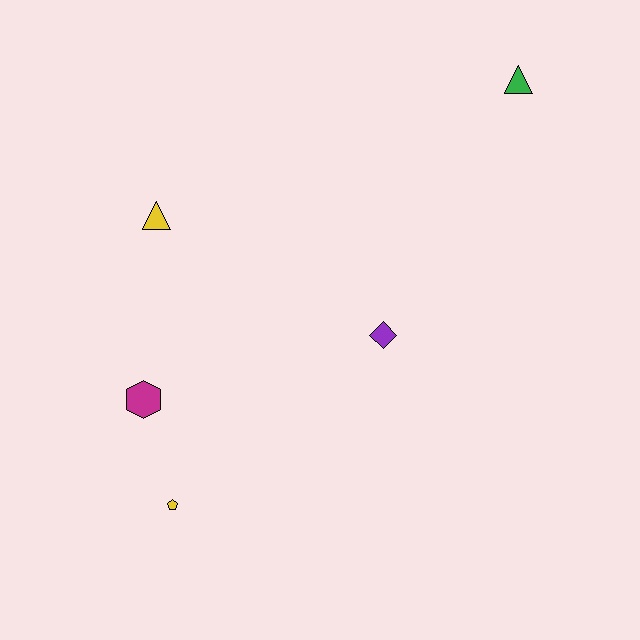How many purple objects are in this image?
There is 1 purple object.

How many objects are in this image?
There are 5 objects.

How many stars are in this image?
There are no stars.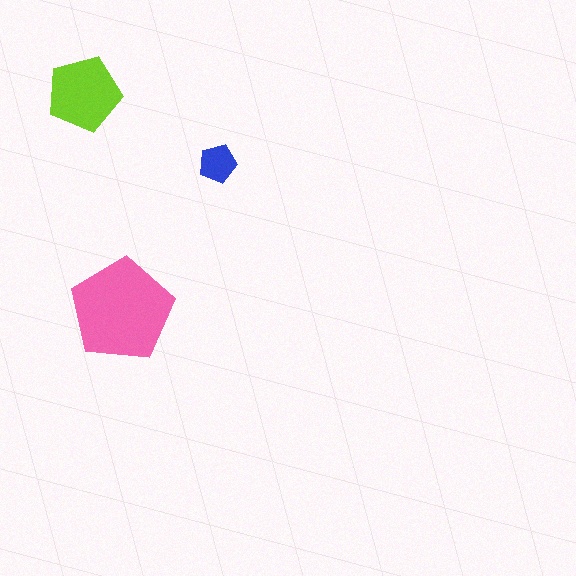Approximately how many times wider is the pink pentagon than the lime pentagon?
About 1.5 times wider.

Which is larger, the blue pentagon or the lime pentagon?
The lime one.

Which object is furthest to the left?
The lime pentagon is leftmost.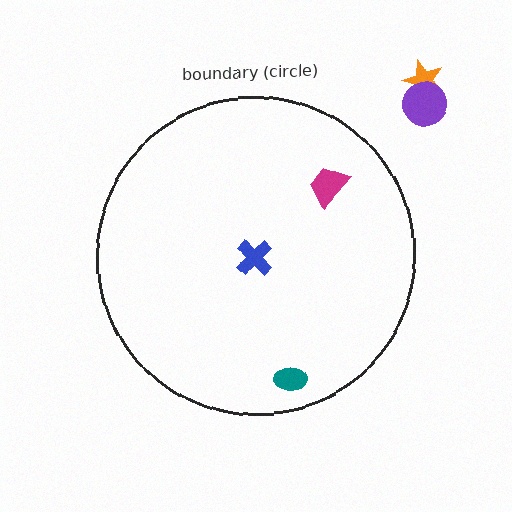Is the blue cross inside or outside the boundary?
Inside.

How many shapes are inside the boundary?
3 inside, 2 outside.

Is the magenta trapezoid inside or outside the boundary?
Inside.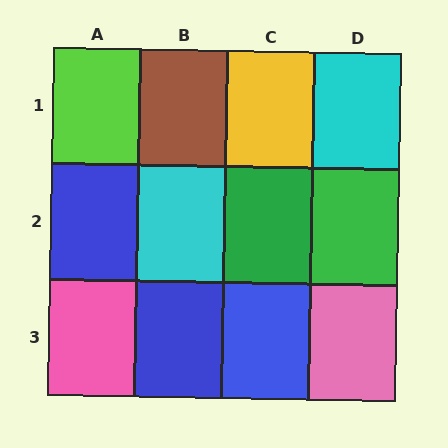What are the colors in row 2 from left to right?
Blue, cyan, green, green.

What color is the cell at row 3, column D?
Pink.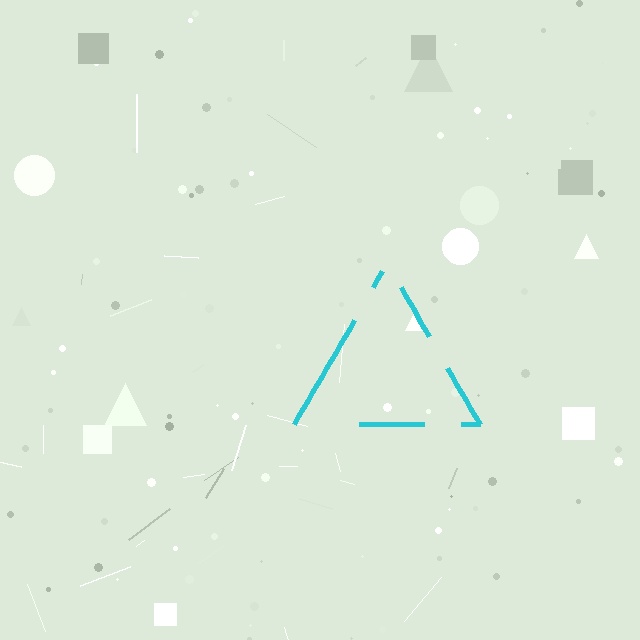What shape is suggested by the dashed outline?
The dashed outline suggests a triangle.